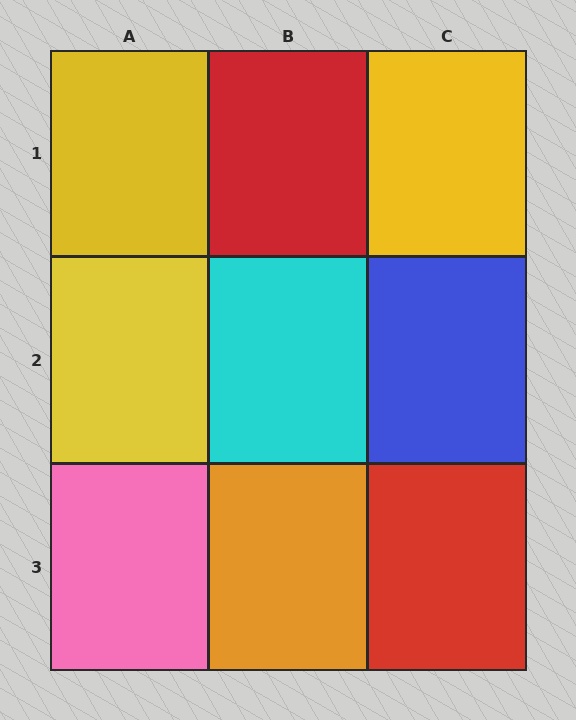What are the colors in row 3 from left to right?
Pink, orange, red.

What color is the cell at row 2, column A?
Yellow.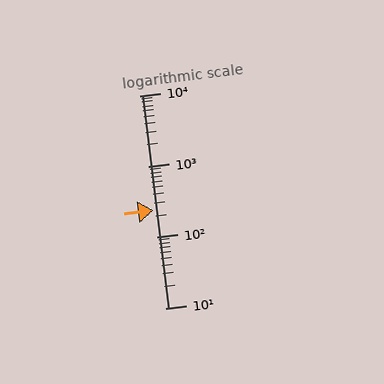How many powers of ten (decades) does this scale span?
The scale spans 3 decades, from 10 to 10000.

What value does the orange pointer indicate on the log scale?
The pointer indicates approximately 240.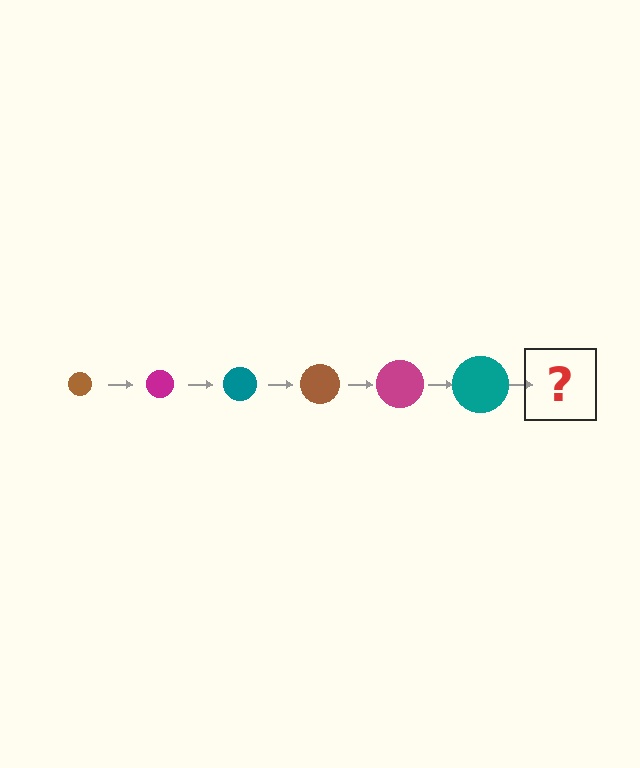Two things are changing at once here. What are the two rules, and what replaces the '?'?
The two rules are that the circle grows larger each step and the color cycles through brown, magenta, and teal. The '?' should be a brown circle, larger than the previous one.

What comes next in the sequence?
The next element should be a brown circle, larger than the previous one.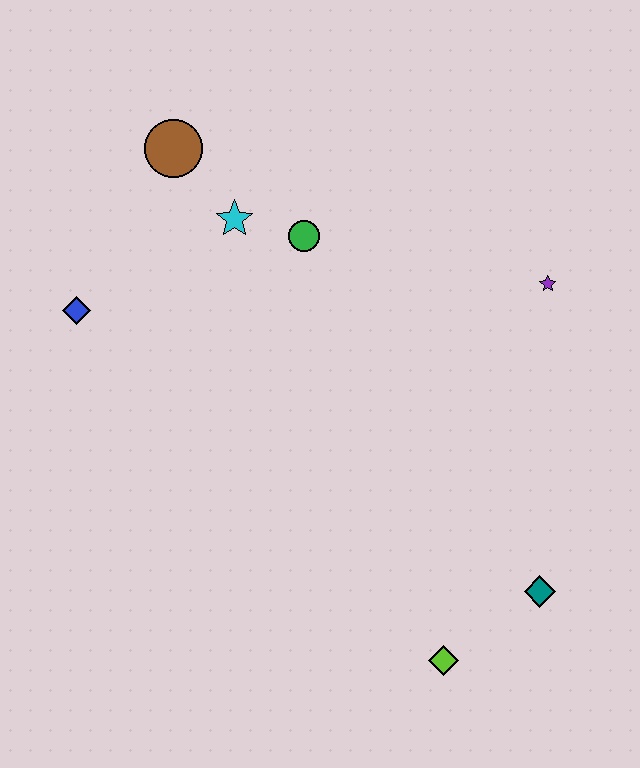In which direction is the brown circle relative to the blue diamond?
The brown circle is above the blue diamond.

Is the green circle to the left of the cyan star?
No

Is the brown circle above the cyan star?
Yes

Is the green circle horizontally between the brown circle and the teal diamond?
Yes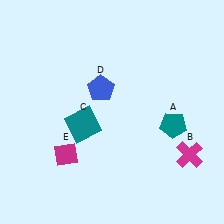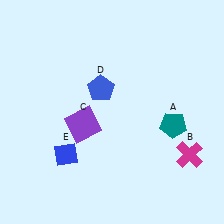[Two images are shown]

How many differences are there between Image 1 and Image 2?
There are 2 differences between the two images.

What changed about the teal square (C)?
In Image 1, C is teal. In Image 2, it changed to purple.